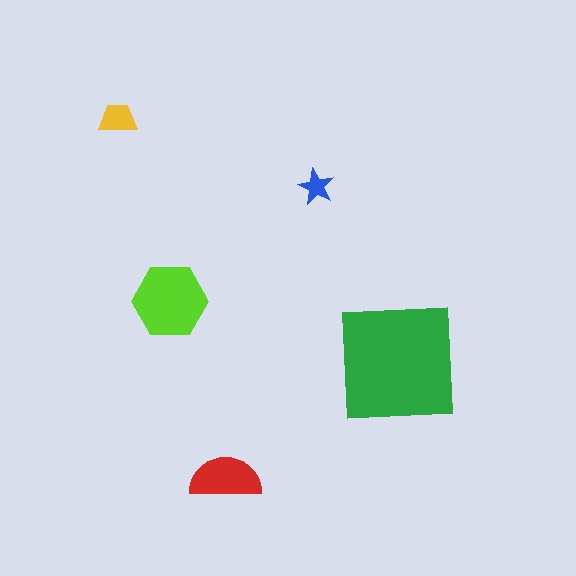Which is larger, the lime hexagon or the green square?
The green square.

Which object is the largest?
The green square.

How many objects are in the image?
There are 5 objects in the image.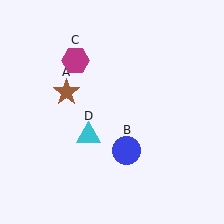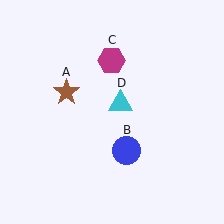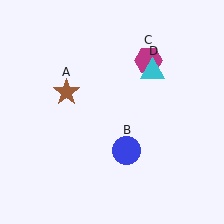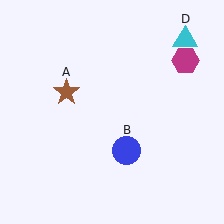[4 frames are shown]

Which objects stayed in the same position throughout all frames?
Brown star (object A) and blue circle (object B) remained stationary.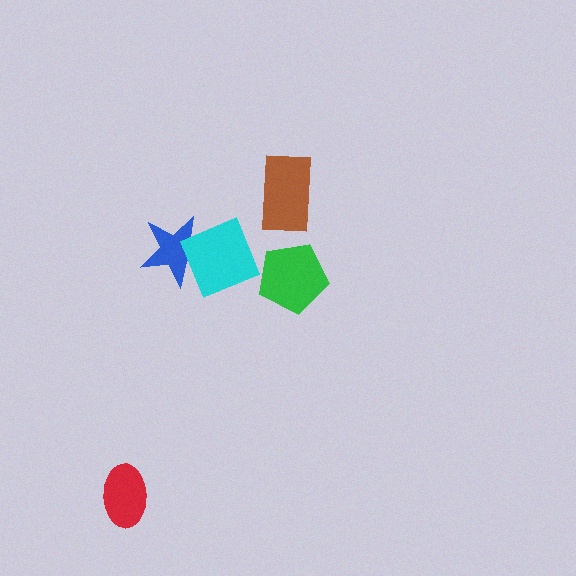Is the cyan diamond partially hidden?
No, no other shape covers it.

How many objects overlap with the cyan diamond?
1 object overlaps with the cyan diamond.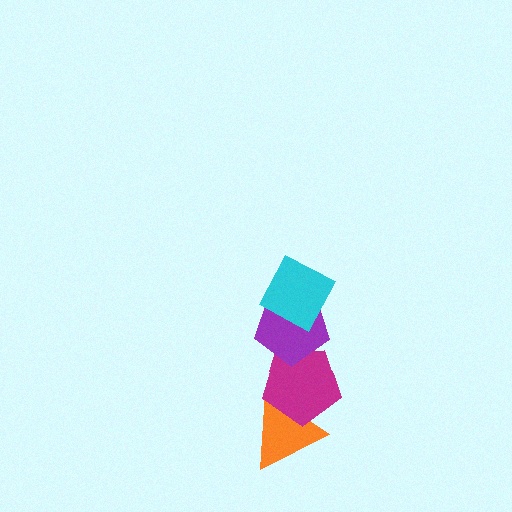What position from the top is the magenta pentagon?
The magenta pentagon is 3rd from the top.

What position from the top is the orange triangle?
The orange triangle is 4th from the top.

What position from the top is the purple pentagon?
The purple pentagon is 2nd from the top.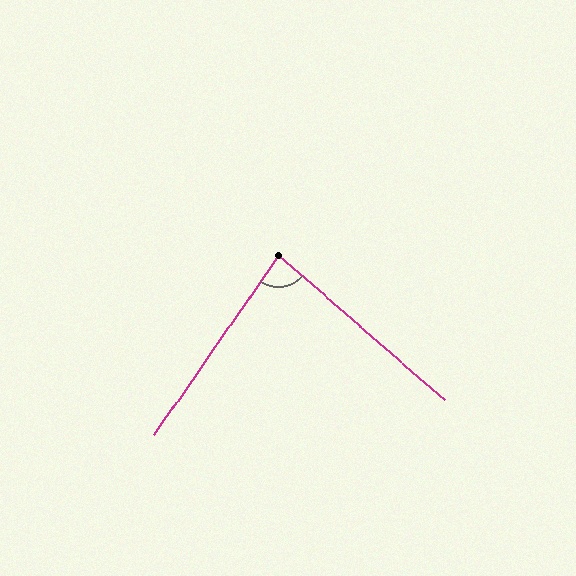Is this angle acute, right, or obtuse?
It is acute.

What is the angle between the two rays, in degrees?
Approximately 84 degrees.